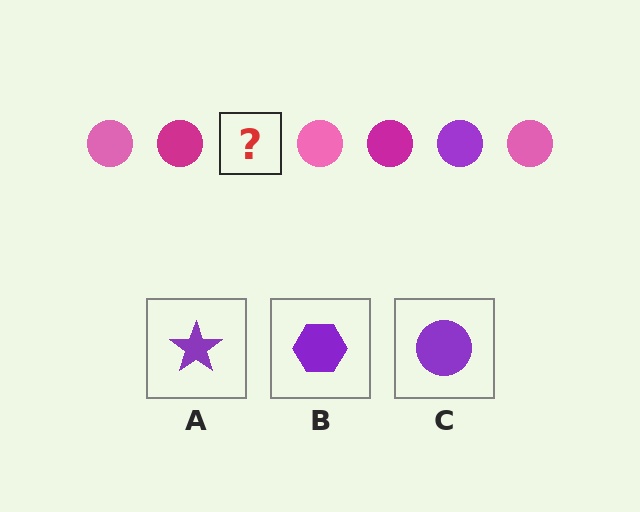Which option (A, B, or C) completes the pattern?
C.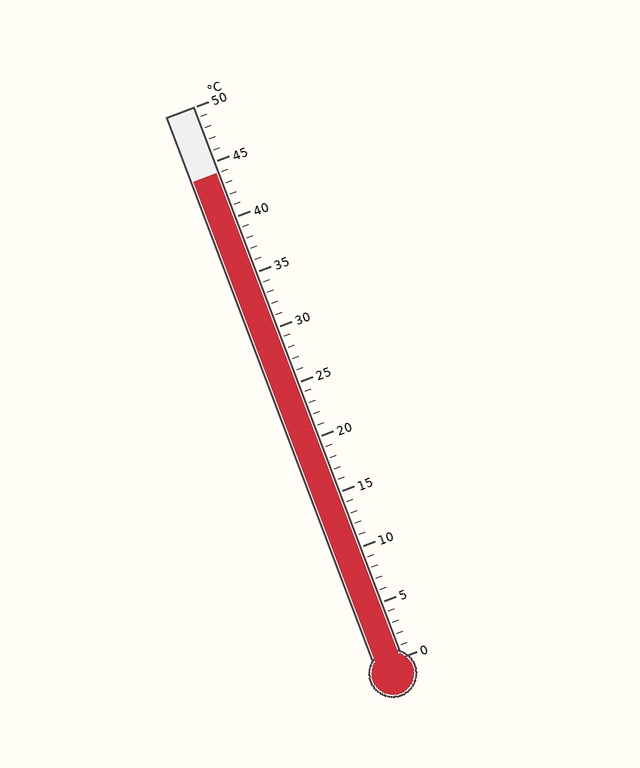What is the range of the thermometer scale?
The thermometer scale ranges from 0°C to 50°C.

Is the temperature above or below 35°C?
The temperature is above 35°C.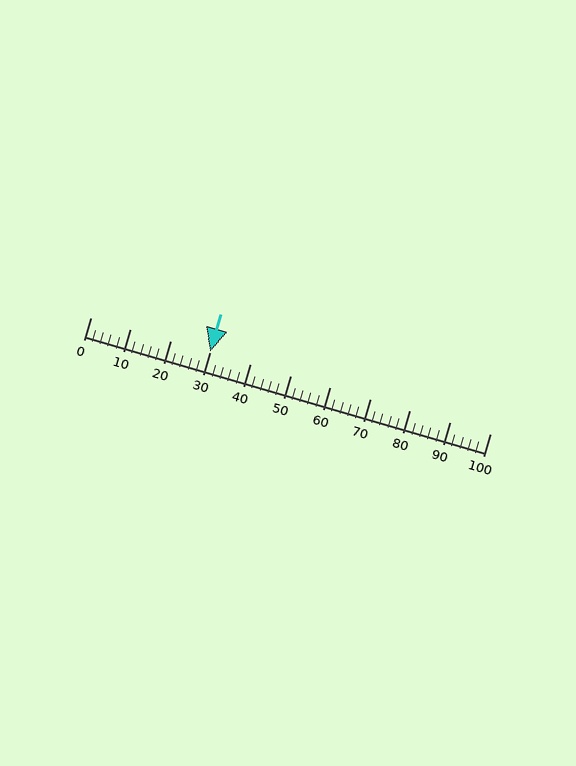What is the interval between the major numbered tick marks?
The major tick marks are spaced 10 units apart.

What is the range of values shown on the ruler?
The ruler shows values from 0 to 100.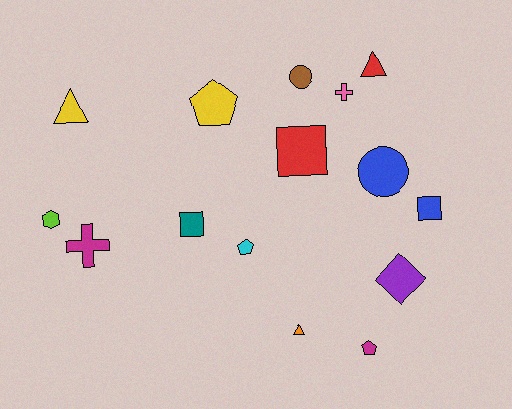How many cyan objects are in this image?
There is 1 cyan object.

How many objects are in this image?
There are 15 objects.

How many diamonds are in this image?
There is 1 diamond.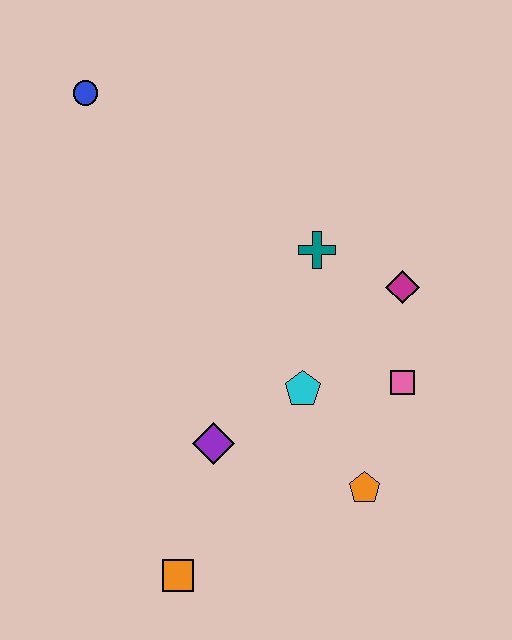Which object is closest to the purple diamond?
The cyan pentagon is closest to the purple diamond.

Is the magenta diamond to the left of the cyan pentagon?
No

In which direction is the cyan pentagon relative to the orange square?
The cyan pentagon is above the orange square.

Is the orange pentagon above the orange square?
Yes